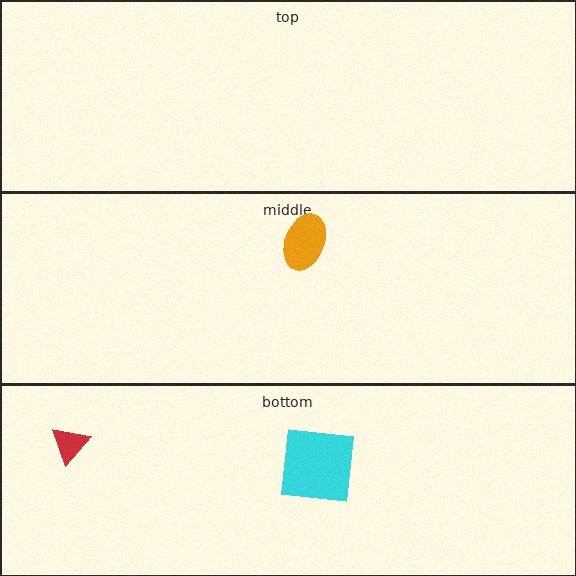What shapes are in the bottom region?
The cyan square, the red triangle.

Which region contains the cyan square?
The bottom region.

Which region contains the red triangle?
The bottom region.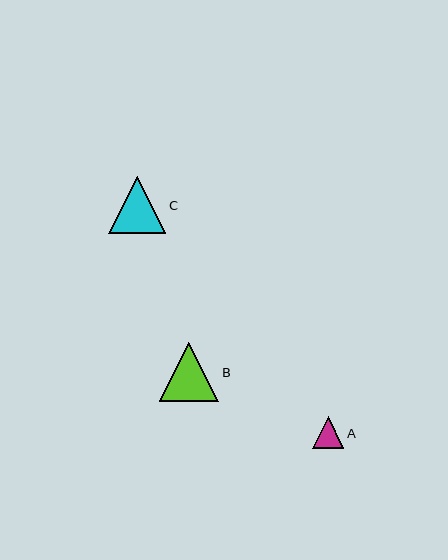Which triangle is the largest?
Triangle B is the largest with a size of approximately 59 pixels.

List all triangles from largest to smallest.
From largest to smallest: B, C, A.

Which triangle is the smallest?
Triangle A is the smallest with a size of approximately 31 pixels.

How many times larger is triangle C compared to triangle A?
Triangle C is approximately 1.8 times the size of triangle A.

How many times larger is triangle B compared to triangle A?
Triangle B is approximately 1.9 times the size of triangle A.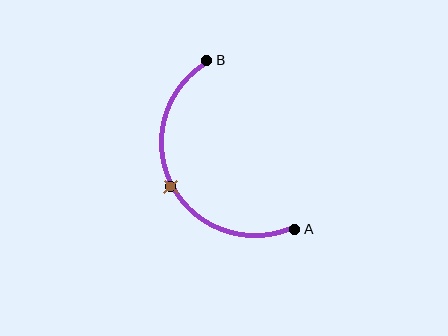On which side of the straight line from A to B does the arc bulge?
The arc bulges to the left of the straight line connecting A and B.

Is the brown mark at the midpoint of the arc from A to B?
Yes. The brown mark lies on the arc at equal arc-length from both A and B — it is the arc midpoint.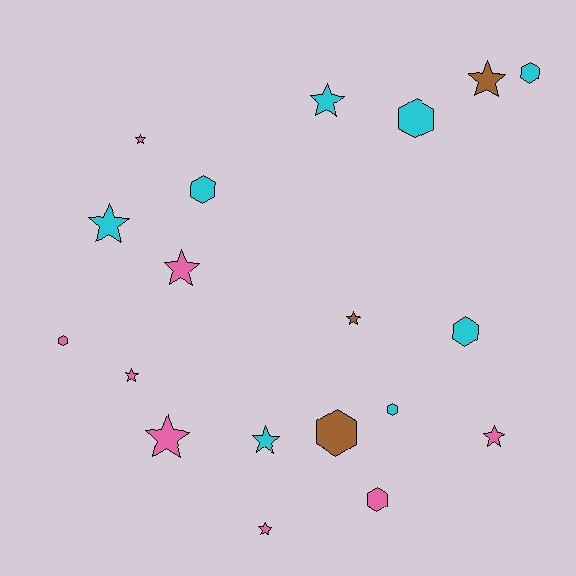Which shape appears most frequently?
Star, with 11 objects.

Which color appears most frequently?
Pink, with 8 objects.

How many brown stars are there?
There are 2 brown stars.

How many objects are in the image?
There are 19 objects.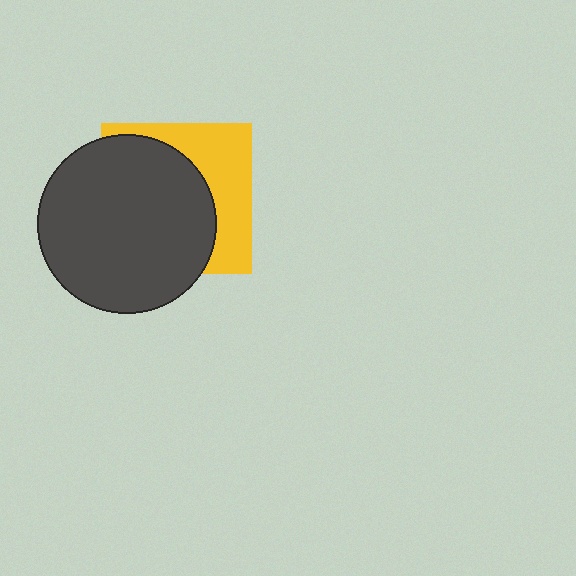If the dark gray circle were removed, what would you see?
You would see the complete yellow square.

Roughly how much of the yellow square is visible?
A small part of it is visible (roughly 37%).